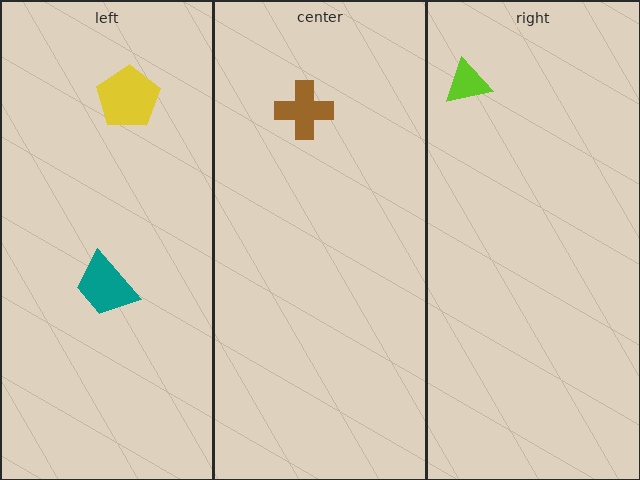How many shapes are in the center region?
1.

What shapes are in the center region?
The brown cross.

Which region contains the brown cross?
The center region.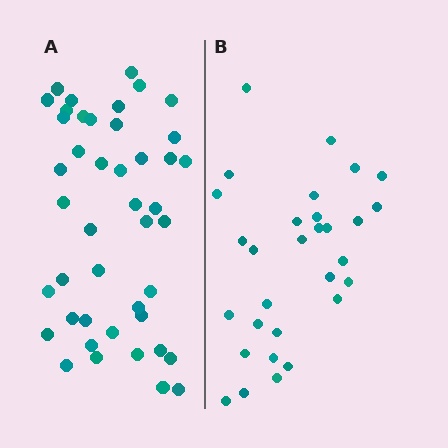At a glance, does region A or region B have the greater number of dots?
Region A (the left region) has more dots.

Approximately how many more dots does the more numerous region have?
Region A has approximately 15 more dots than region B.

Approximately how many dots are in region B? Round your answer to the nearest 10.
About 30 dots.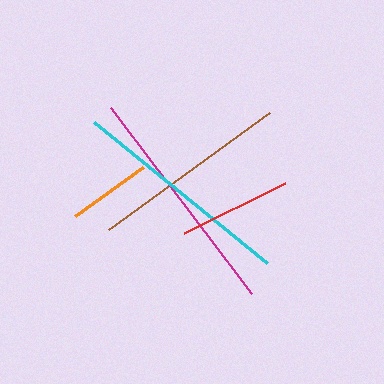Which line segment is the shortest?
The orange line is the shortest at approximately 84 pixels.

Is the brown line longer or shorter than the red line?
The brown line is longer than the red line.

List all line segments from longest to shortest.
From longest to shortest: magenta, cyan, brown, red, orange.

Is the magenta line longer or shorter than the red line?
The magenta line is longer than the red line.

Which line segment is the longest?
The magenta line is the longest at approximately 234 pixels.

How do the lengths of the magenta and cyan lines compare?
The magenta and cyan lines are approximately the same length.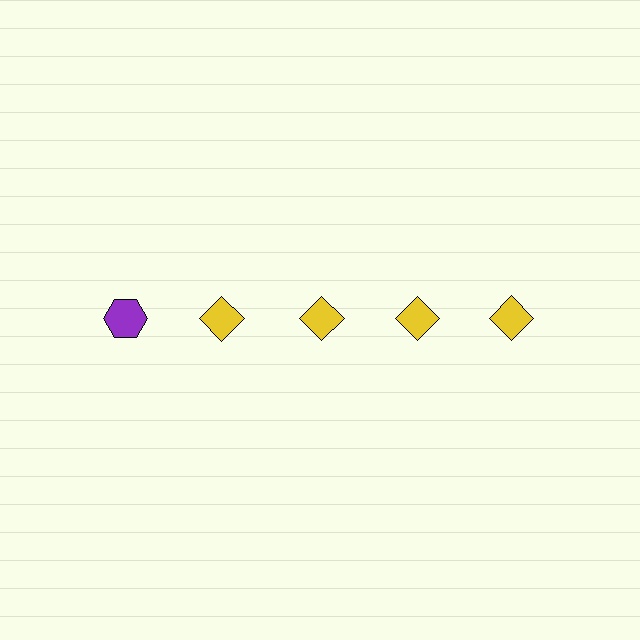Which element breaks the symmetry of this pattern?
The purple hexagon in the top row, leftmost column breaks the symmetry. All other shapes are yellow diamonds.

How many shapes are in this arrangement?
There are 5 shapes arranged in a grid pattern.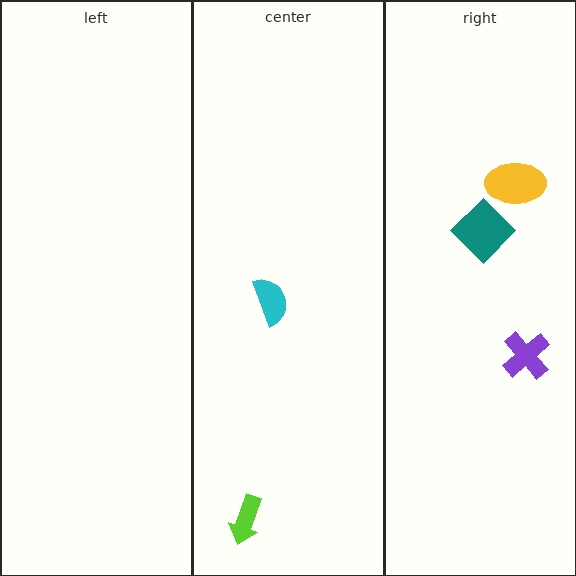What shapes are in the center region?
The cyan semicircle, the lime arrow.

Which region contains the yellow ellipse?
The right region.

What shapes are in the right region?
The yellow ellipse, the teal diamond, the purple cross.